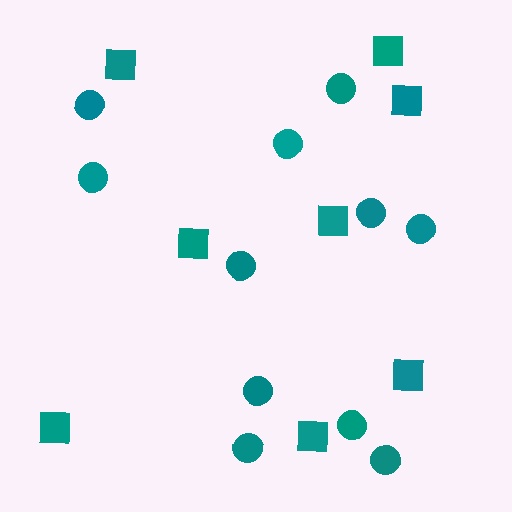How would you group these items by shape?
There are 2 groups: one group of circles (11) and one group of squares (8).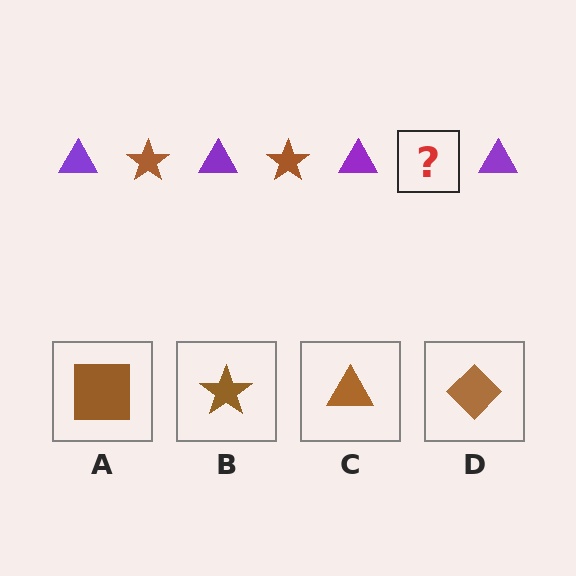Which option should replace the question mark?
Option B.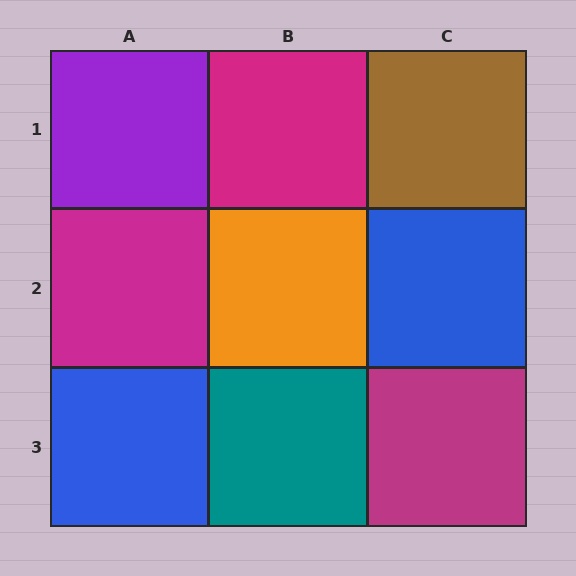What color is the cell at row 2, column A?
Magenta.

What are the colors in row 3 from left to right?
Blue, teal, magenta.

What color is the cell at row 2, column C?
Blue.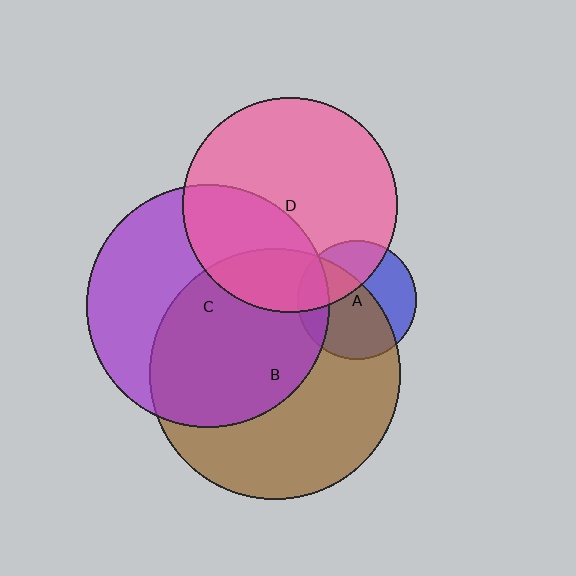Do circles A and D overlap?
Yes.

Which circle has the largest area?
Circle B (brown).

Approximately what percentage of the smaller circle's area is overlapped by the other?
Approximately 35%.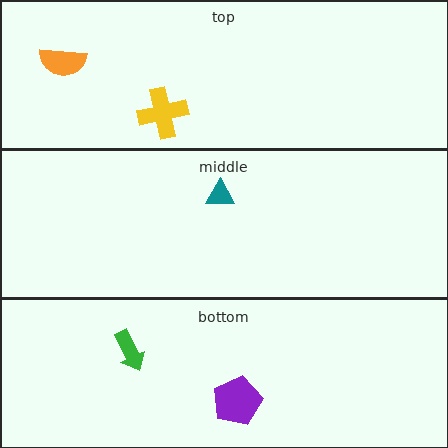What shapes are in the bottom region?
The green arrow, the purple pentagon.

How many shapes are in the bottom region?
2.